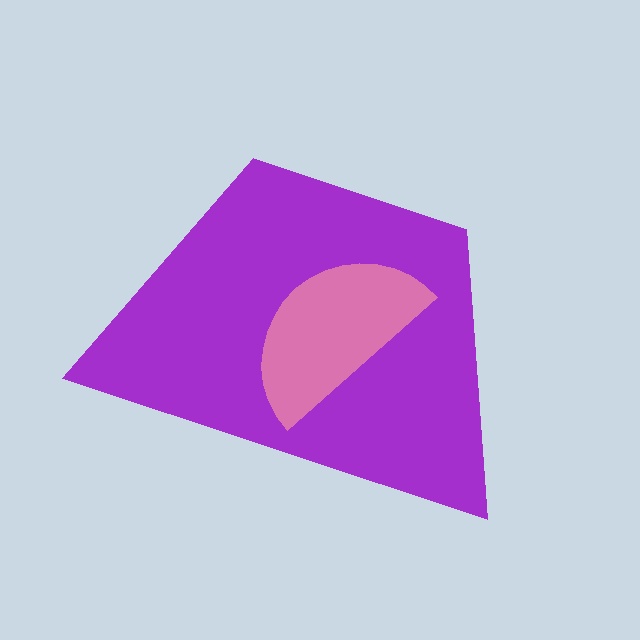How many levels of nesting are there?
2.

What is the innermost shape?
The pink semicircle.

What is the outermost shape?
The purple trapezoid.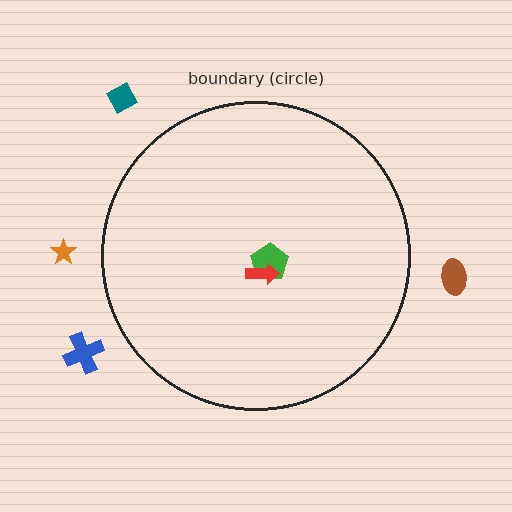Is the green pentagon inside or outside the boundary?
Inside.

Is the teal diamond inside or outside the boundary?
Outside.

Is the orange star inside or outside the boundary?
Outside.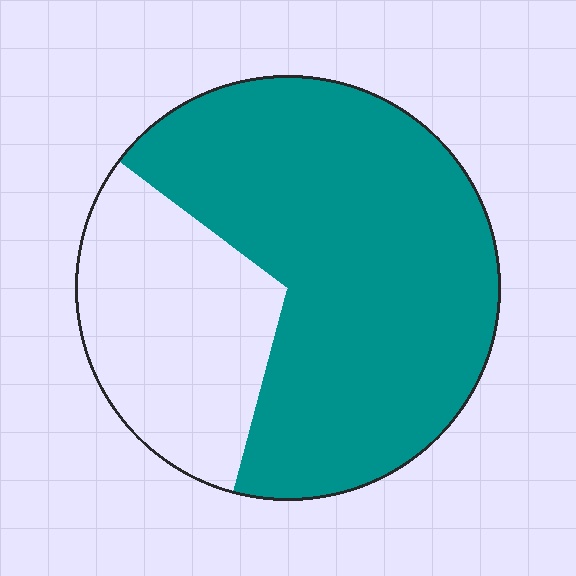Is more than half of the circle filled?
Yes.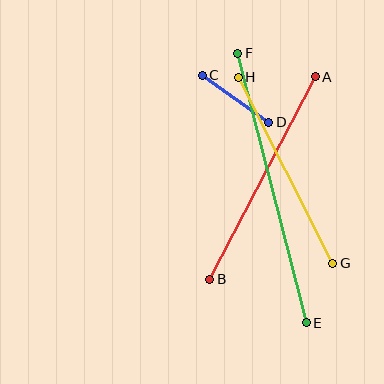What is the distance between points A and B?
The distance is approximately 229 pixels.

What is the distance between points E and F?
The distance is approximately 278 pixels.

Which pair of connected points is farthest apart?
Points E and F are farthest apart.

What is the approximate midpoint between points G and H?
The midpoint is at approximately (286, 170) pixels.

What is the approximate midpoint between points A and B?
The midpoint is at approximately (263, 178) pixels.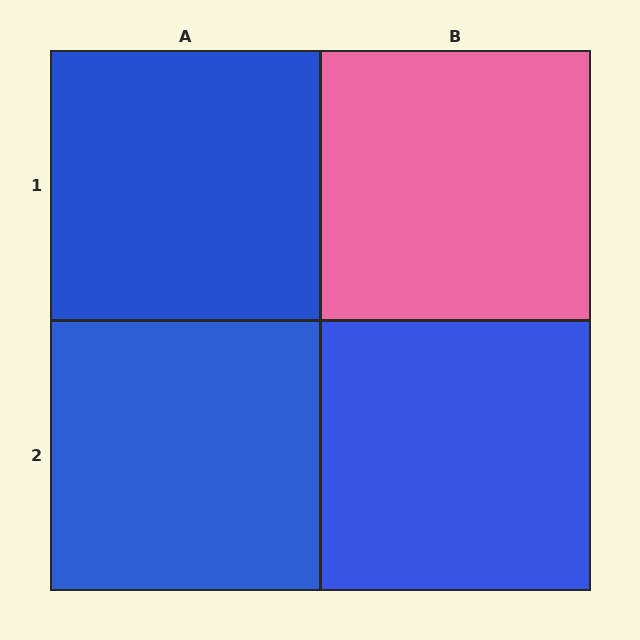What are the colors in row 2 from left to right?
Blue, blue.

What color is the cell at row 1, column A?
Blue.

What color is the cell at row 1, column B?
Pink.